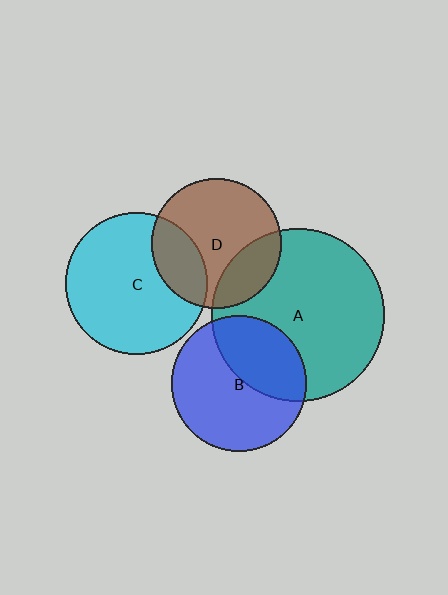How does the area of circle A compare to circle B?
Approximately 1.6 times.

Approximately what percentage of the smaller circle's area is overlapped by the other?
Approximately 25%.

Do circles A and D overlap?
Yes.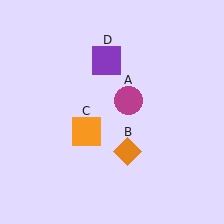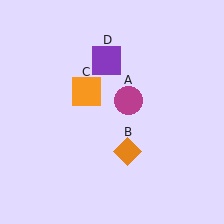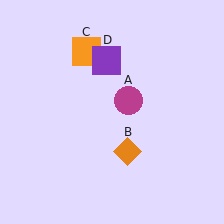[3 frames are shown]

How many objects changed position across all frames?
1 object changed position: orange square (object C).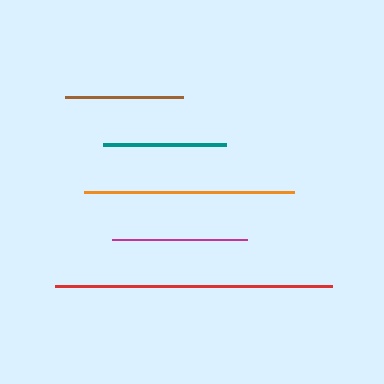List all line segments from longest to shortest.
From longest to shortest: red, orange, magenta, teal, brown.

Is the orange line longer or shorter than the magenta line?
The orange line is longer than the magenta line.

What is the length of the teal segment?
The teal segment is approximately 123 pixels long.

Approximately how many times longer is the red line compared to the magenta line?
The red line is approximately 2.1 times the length of the magenta line.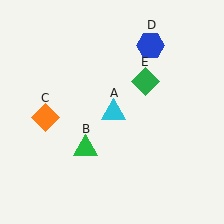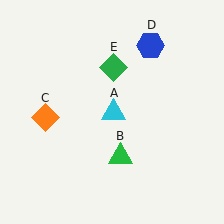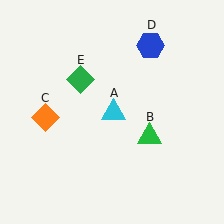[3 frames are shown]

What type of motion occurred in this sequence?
The green triangle (object B), green diamond (object E) rotated counterclockwise around the center of the scene.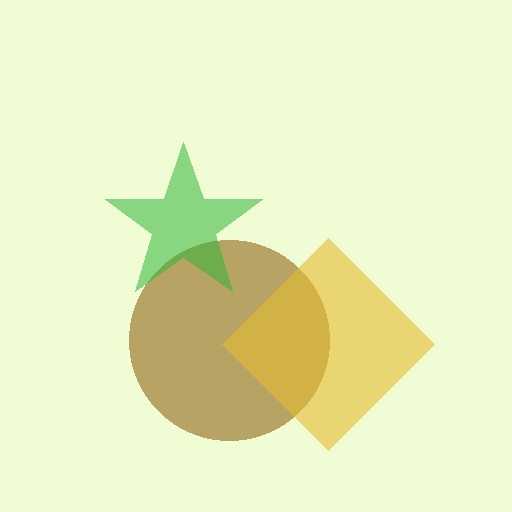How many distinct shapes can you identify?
There are 3 distinct shapes: a brown circle, a green star, a yellow diamond.